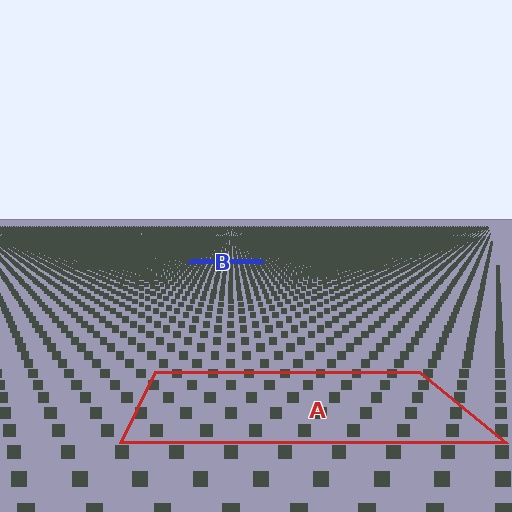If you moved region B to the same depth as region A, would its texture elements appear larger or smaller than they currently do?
They would appear larger. At a closer depth, the same texture elements are projected at a bigger on-screen size.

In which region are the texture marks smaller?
The texture marks are smaller in region B, because it is farther away.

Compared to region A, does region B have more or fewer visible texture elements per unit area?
Region B has more texture elements per unit area — they are packed more densely because it is farther away.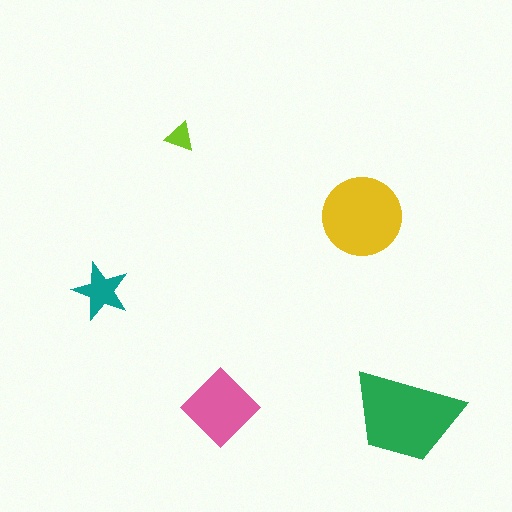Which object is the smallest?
The lime triangle.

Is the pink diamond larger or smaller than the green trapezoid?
Smaller.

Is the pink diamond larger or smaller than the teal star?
Larger.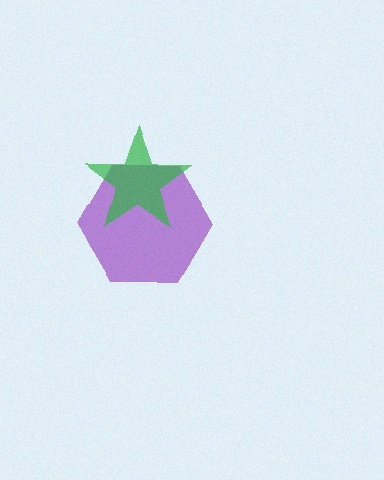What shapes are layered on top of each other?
The layered shapes are: a purple hexagon, a green star.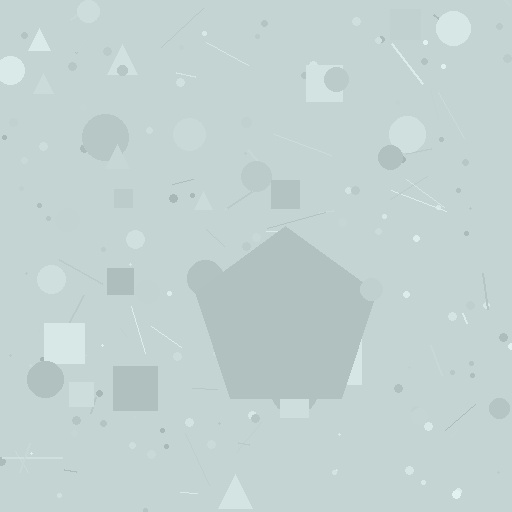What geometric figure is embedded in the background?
A pentagon is embedded in the background.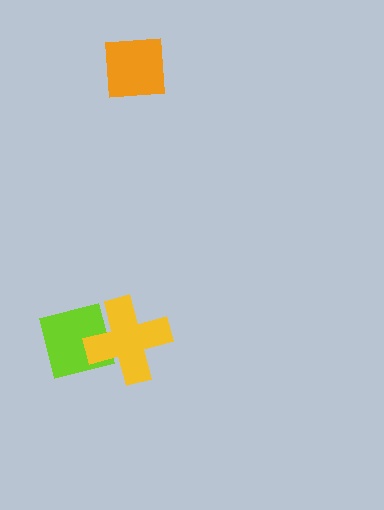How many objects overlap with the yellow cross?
1 object overlaps with the yellow cross.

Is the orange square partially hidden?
No, no other shape covers it.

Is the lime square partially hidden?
Yes, it is partially covered by another shape.